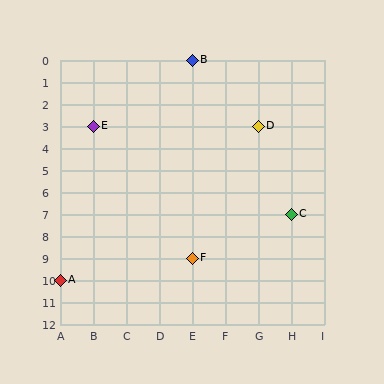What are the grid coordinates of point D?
Point D is at grid coordinates (G, 3).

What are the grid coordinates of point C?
Point C is at grid coordinates (H, 7).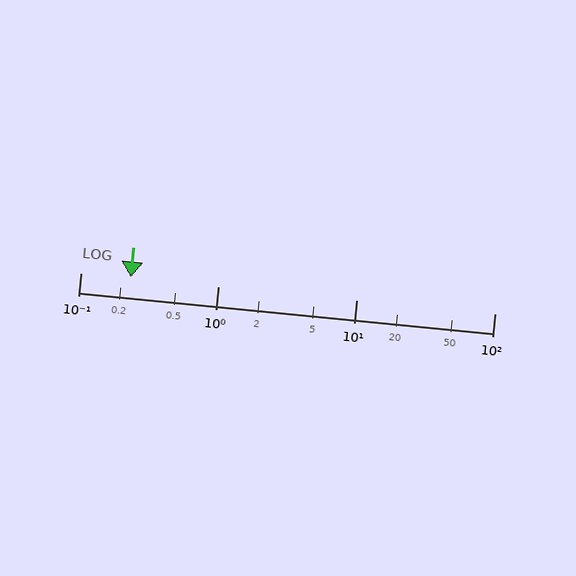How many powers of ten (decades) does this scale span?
The scale spans 3 decades, from 0.1 to 100.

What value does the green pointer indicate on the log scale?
The pointer indicates approximately 0.23.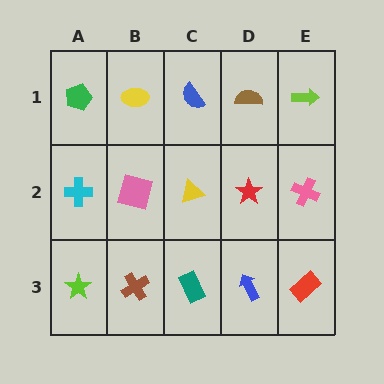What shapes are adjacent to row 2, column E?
A lime arrow (row 1, column E), a red rectangle (row 3, column E), a red star (row 2, column D).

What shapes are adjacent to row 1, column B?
A pink square (row 2, column B), a green pentagon (row 1, column A), a blue semicircle (row 1, column C).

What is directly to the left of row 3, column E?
A blue arrow.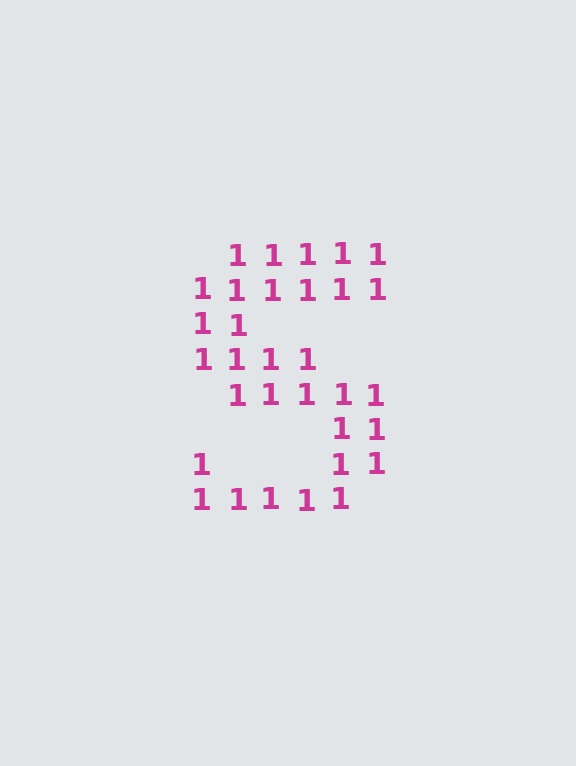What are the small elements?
The small elements are digit 1's.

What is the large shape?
The large shape is the letter S.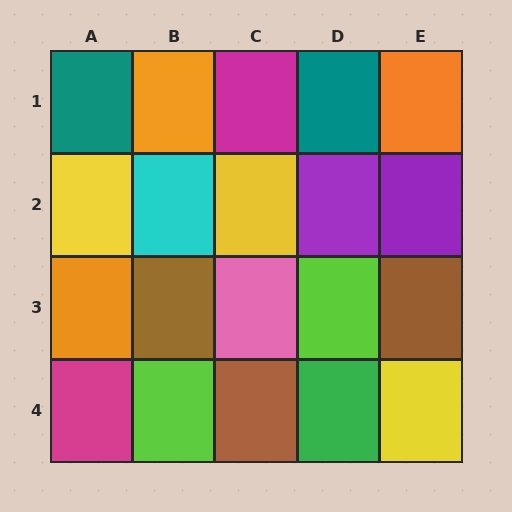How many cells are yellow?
3 cells are yellow.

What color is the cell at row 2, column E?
Purple.